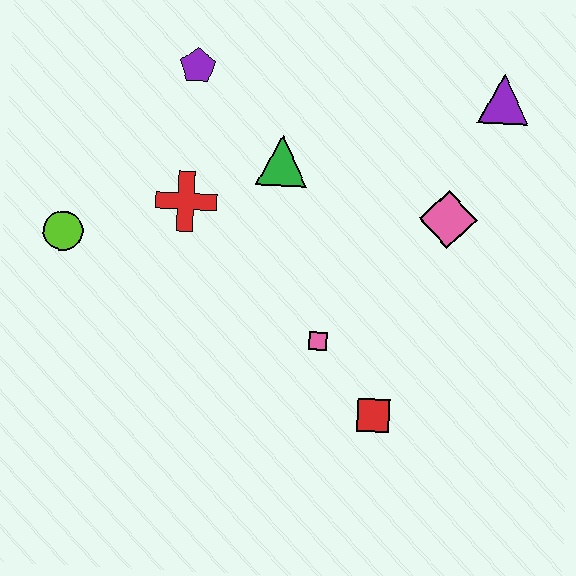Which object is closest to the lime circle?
The red cross is closest to the lime circle.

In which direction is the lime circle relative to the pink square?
The lime circle is to the left of the pink square.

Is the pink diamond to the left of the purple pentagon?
No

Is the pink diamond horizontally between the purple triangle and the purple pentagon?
Yes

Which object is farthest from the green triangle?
The red square is farthest from the green triangle.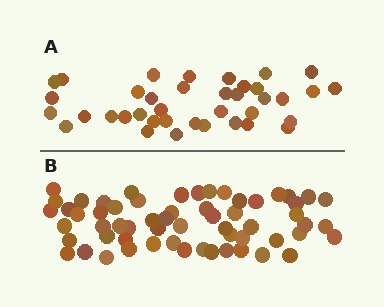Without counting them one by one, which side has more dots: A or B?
Region B (the bottom region) has more dots.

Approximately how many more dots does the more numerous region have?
Region B has approximately 20 more dots than region A.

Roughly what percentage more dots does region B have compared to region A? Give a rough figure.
About 60% more.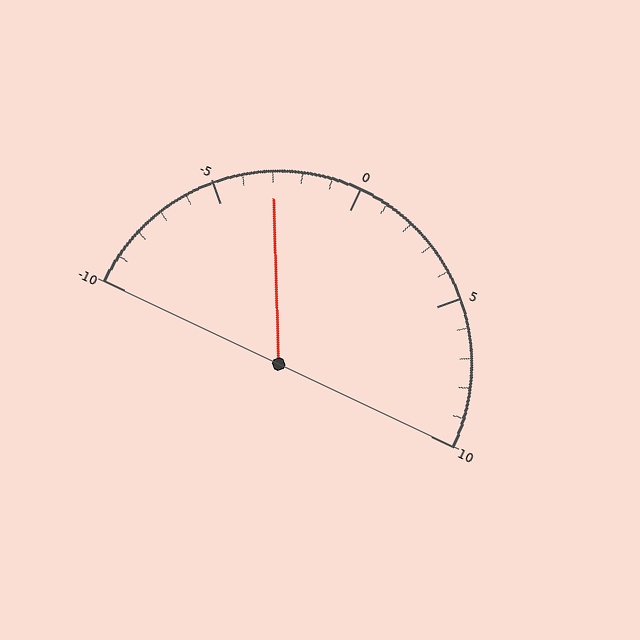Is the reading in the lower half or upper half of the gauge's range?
The reading is in the lower half of the range (-10 to 10).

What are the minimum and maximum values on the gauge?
The gauge ranges from -10 to 10.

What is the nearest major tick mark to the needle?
The nearest major tick mark is -5.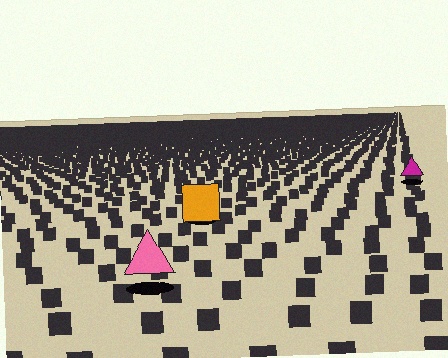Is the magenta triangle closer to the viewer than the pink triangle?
No. The pink triangle is closer — you can tell from the texture gradient: the ground texture is coarser near it.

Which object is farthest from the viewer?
The magenta triangle is farthest from the viewer. It appears smaller and the ground texture around it is denser.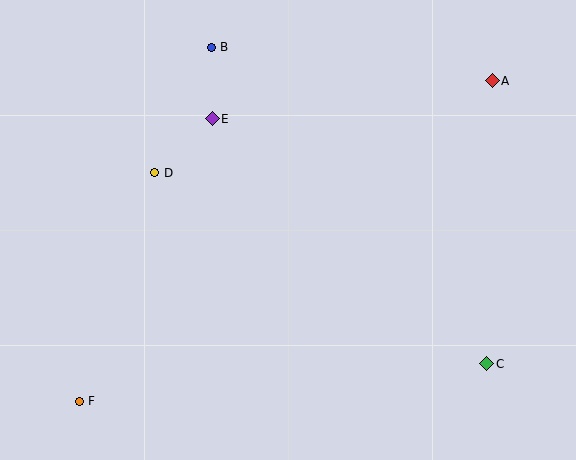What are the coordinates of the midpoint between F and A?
The midpoint between F and A is at (286, 241).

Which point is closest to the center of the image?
Point E at (212, 119) is closest to the center.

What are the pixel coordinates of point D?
Point D is at (155, 173).